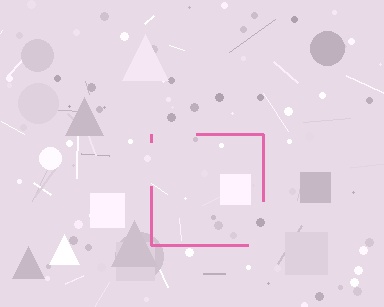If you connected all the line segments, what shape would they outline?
They would outline a square.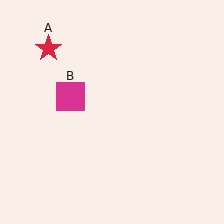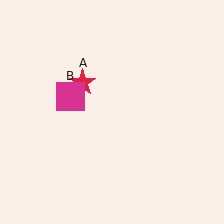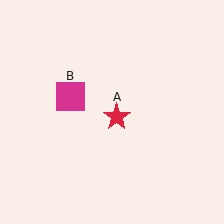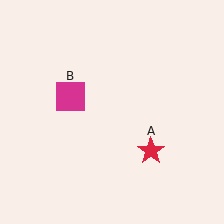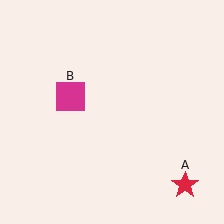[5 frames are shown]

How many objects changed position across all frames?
1 object changed position: red star (object A).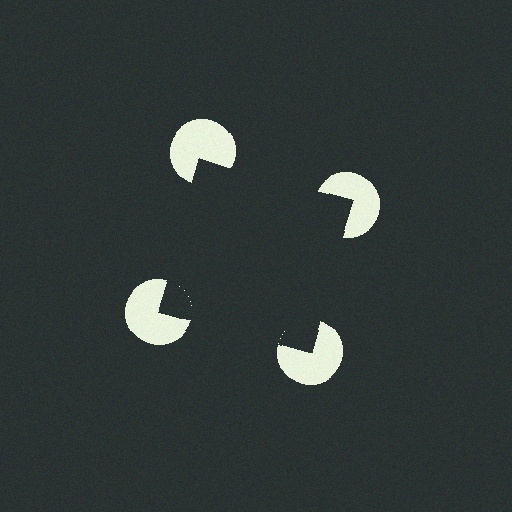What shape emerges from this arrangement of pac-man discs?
An illusory square — its edges are inferred from the aligned wedge cuts in the pac-man discs, not physically drawn.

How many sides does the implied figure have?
4 sides.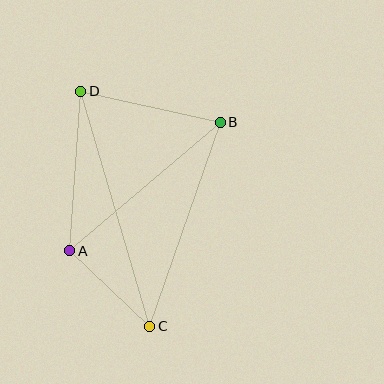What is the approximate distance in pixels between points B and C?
The distance between B and C is approximately 216 pixels.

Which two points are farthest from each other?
Points C and D are farthest from each other.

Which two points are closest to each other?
Points A and C are closest to each other.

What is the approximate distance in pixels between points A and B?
The distance between A and B is approximately 198 pixels.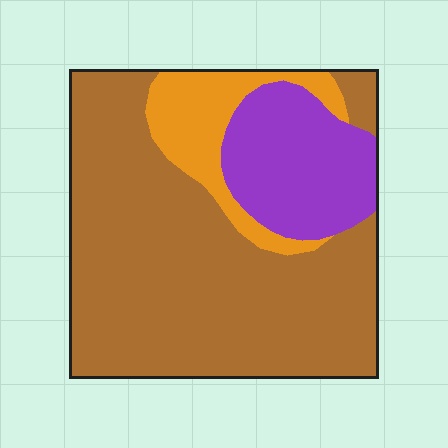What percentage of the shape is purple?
Purple covers around 20% of the shape.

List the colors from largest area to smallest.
From largest to smallest: brown, purple, orange.